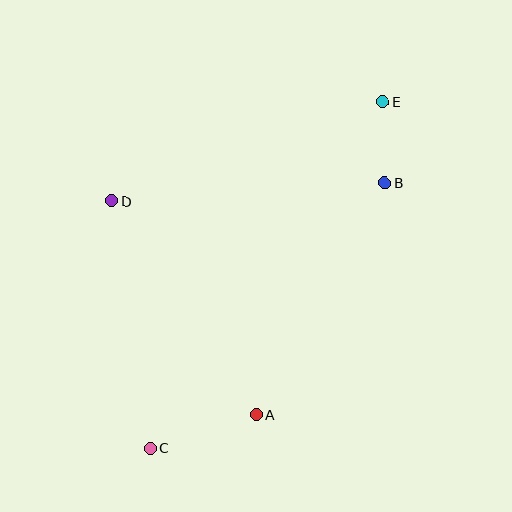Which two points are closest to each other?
Points B and E are closest to each other.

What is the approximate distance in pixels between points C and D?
The distance between C and D is approximately 250 pixels.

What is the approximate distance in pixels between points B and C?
The distance between B and C is approximately 354 pixels.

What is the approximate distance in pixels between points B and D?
The distance between B and D is approximately 274 pixels.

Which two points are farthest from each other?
Points C and E are farthest from each other.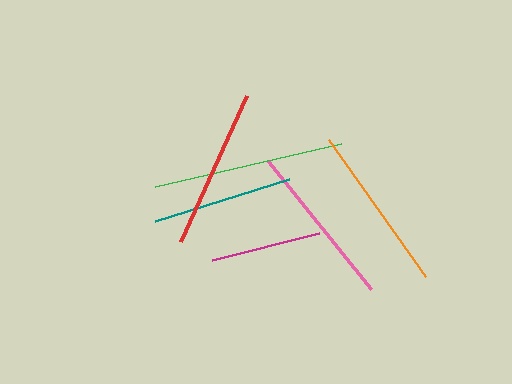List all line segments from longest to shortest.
From longest to shortest: green, orange, pink, red, teal, magenta.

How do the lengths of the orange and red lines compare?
The orange and red lines are approximately the same length.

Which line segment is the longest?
The green line is the longest at approximately 191 pixels.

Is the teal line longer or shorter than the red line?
The red line is longer than the teal line.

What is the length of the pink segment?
The pink segment is approximately 164 pixels long.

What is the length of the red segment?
The red segment is approximately 159 pixels long.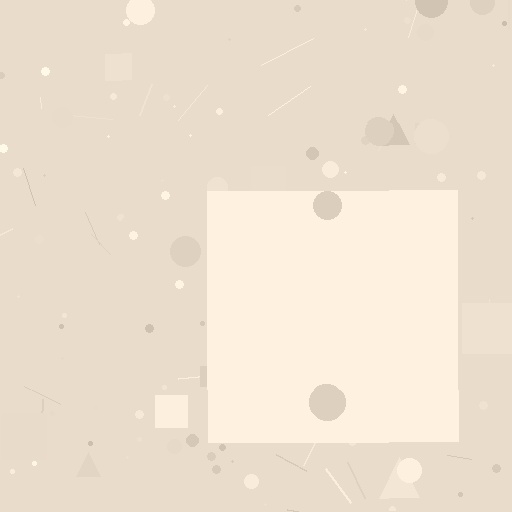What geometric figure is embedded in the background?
A square is embedded in the background.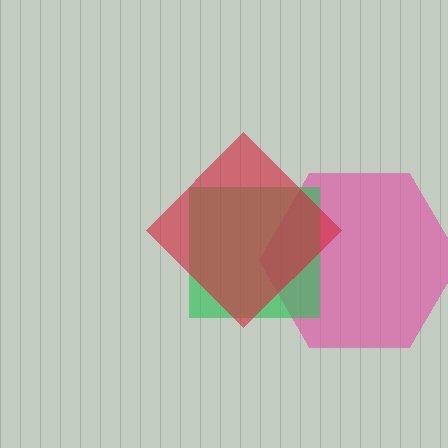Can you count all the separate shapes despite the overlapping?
Yes, there are 3 separate shapes.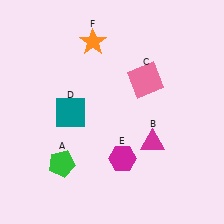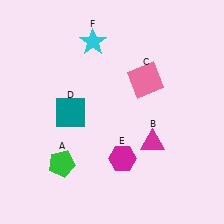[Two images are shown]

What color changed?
The star (F) changed from orange in Image 1 to cyan in Image 2.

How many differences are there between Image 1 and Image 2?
There is 1 difference between the two images.